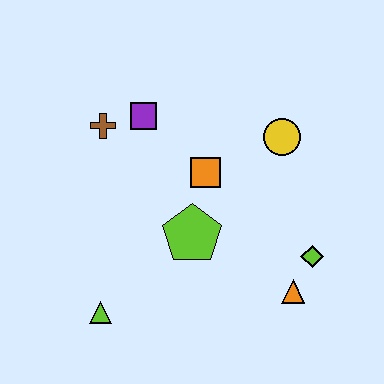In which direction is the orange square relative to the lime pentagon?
The orange square is above the lime pentagon.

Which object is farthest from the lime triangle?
The yellow circle is farthest from the lime triangle.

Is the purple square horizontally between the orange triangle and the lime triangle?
Yes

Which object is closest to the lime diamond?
The orange triangle is closest to the lime diamond.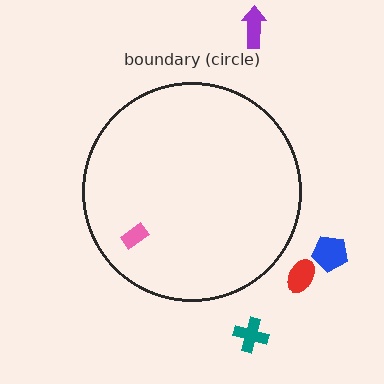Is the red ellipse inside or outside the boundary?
Outside.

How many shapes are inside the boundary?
1 inside, 4 outside.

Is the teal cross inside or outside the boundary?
Outside.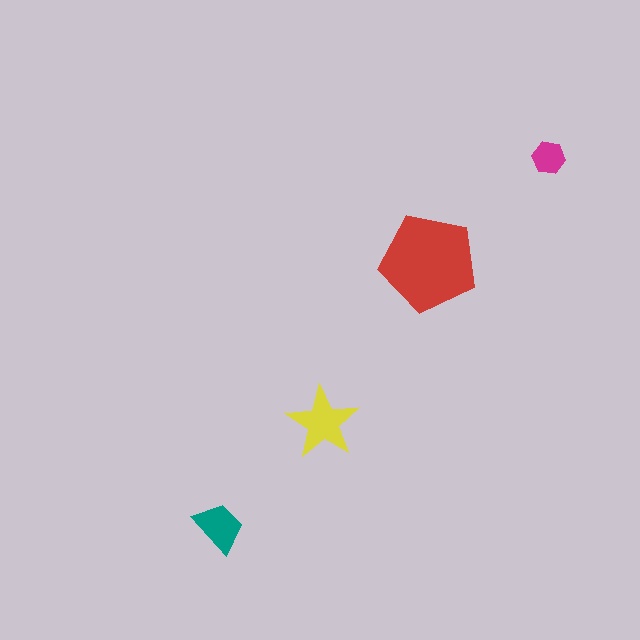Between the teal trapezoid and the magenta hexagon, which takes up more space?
The teal trapezoid.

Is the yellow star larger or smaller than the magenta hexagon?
Larger.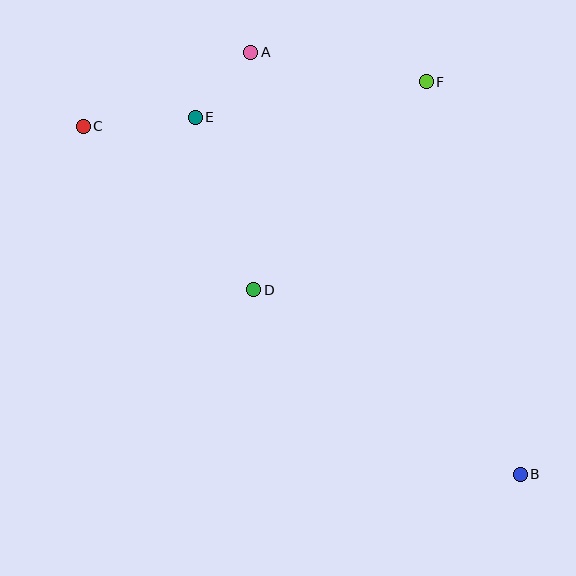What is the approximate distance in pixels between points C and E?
The distance between C and E is approximately 112 pixels.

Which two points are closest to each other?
Points A and E are closest to each other.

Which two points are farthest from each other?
Points B and C are farthest from each other.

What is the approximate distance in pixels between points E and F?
The distance between E and F is approximately 234 pixels.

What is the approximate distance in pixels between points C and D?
The distance between C and D is approximately 236 pixels.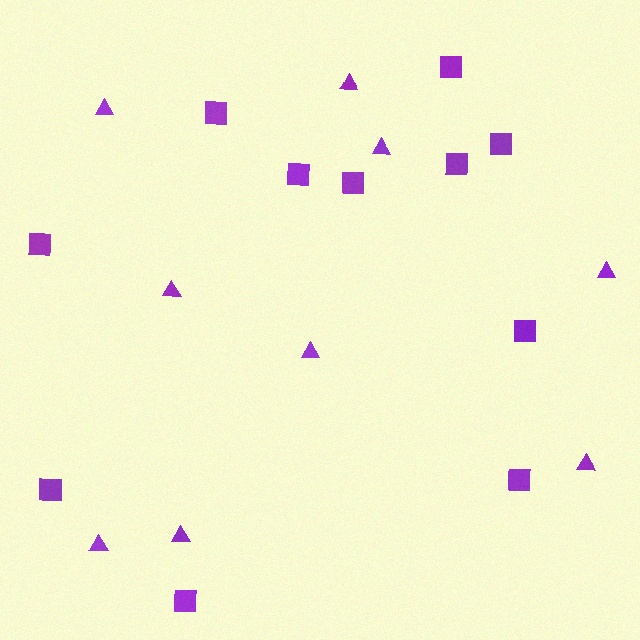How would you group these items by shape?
There are 2 groups: one group of triangles (9) and one group of squares (11).